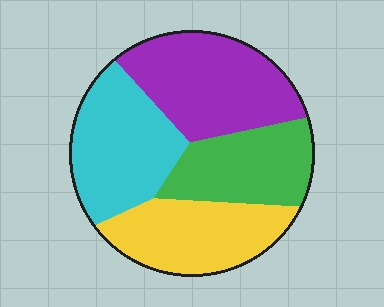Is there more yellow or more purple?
Purple.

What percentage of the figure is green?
Green takes up about one fifth (1/5) of the figure.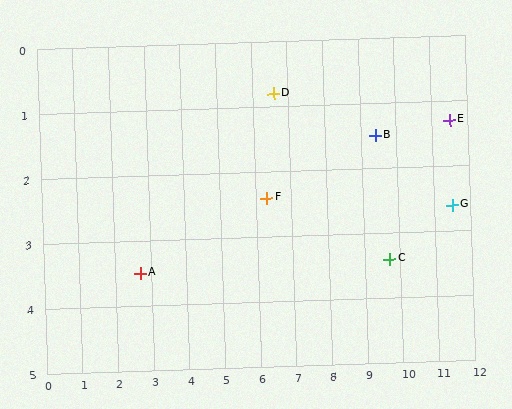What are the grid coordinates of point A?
Point A is at approximately (2.7, 3.5).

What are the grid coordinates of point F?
Point F is at approximately (6.3, 2.4).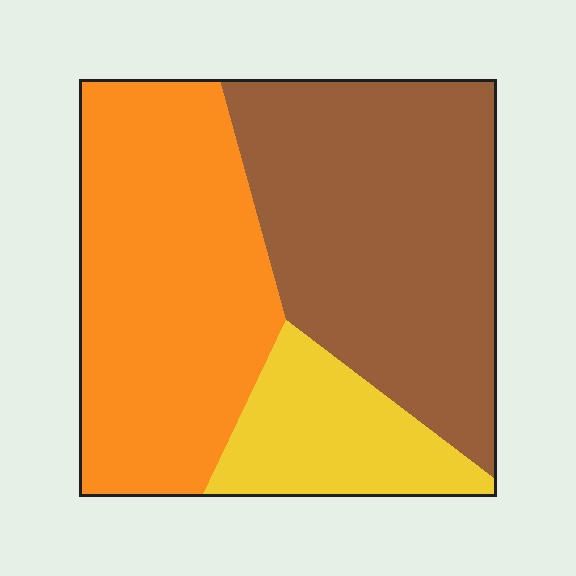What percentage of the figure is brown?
Brown covers about 45% of the figure.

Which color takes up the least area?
Yellow, at roughly 15%.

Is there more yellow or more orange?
Orange.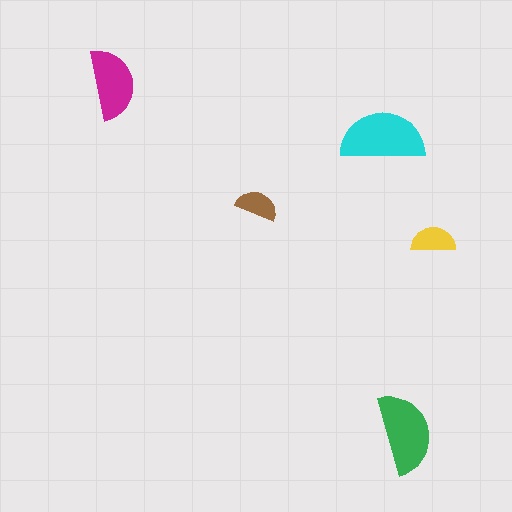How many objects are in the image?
There are 5 objects in the image.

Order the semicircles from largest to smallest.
the cyan one, the green one, the magenta one, the yellow one, the brown one.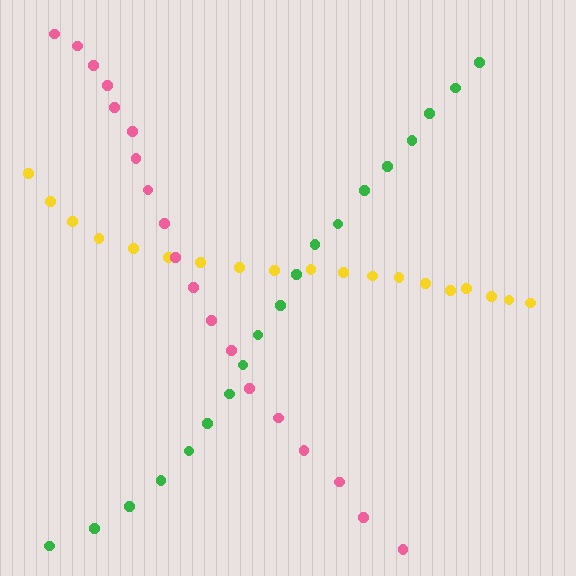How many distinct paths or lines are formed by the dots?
There are 3 distinct paths.